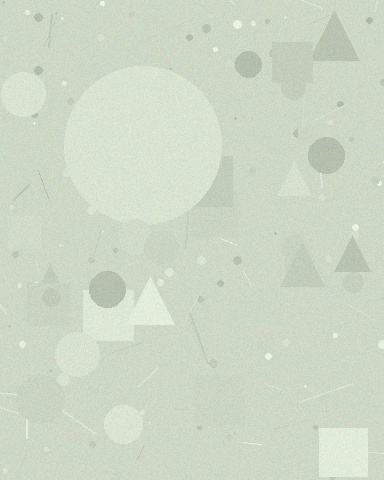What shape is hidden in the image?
A circle is hidden in the image.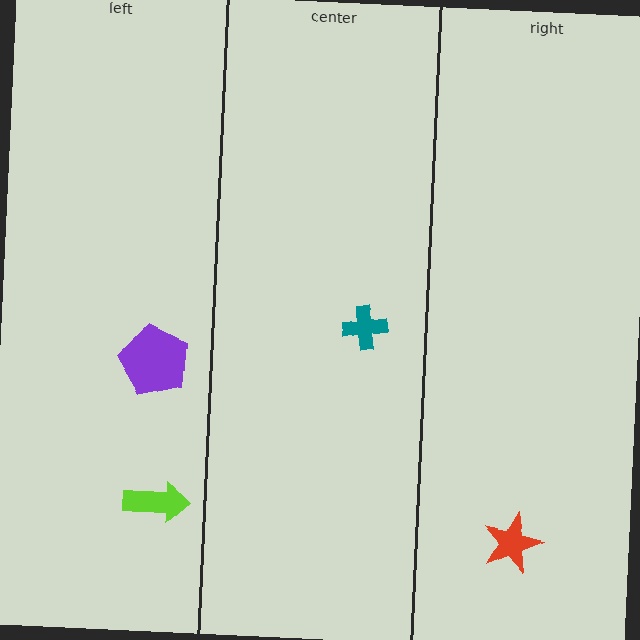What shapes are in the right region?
The red star.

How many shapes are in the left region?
2.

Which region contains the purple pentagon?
The left region.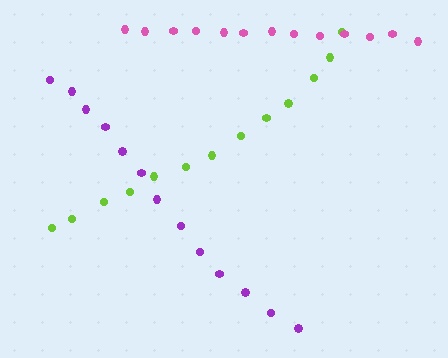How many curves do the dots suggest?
There are 3 distinct paths.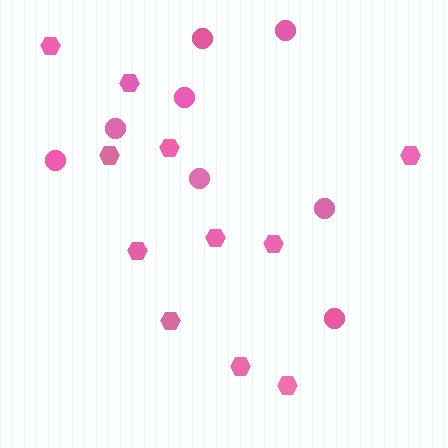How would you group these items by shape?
There are 2 groups: one group of circles (8) and one group of hexagons (11).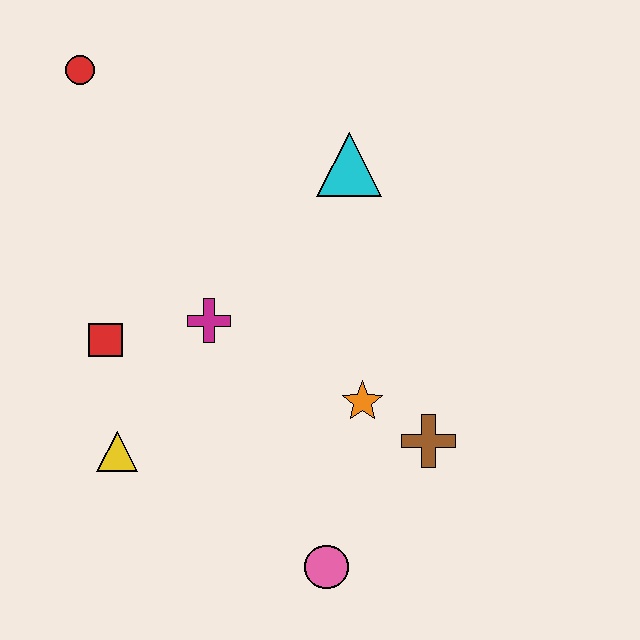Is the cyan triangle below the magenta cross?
No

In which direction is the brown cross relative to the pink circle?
The brown cross is above the pink circle.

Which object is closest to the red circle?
The red square is closest to the red circle.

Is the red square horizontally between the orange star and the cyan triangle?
No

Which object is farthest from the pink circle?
The red circle is farthest from the pink circle.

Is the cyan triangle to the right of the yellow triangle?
Yes